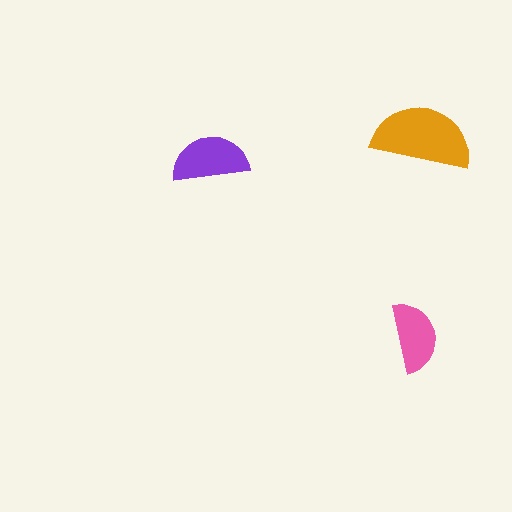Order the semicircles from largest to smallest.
the orange one, the purple one, the pink one.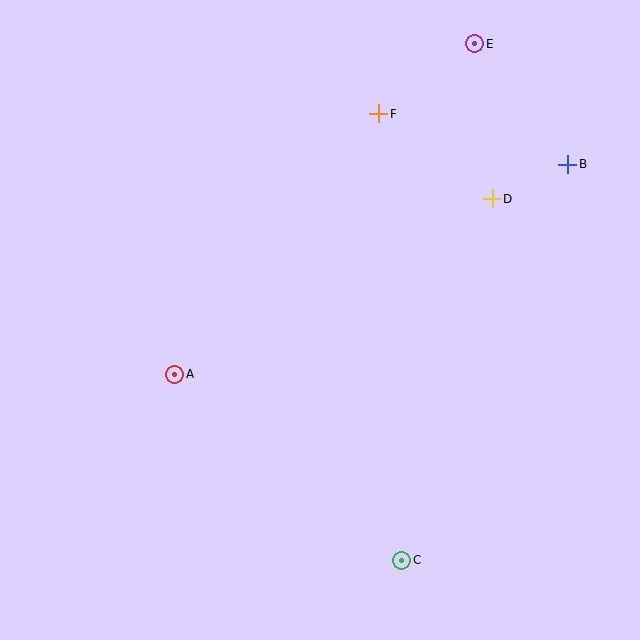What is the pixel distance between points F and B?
The distance between F and B is 196 pixels.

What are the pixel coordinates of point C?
Point C is at (402, 560).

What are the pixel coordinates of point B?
Point B is at (568, 164).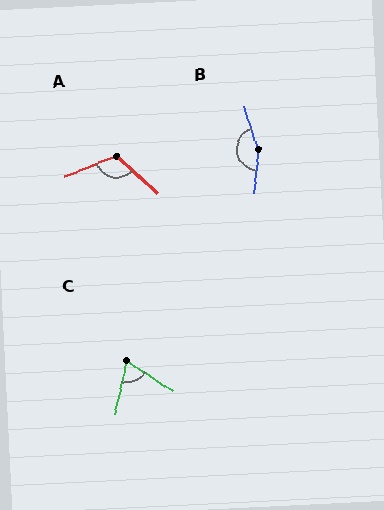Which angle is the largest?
B, at approximately 157 degrees.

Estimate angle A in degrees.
Approximately 116 degrees.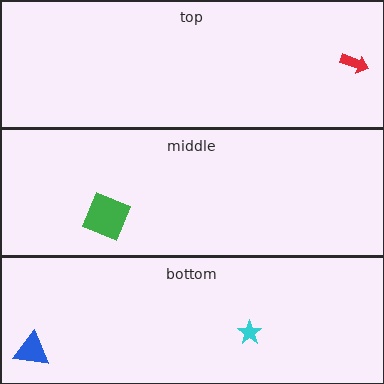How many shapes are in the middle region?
1.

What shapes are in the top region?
The red arrow.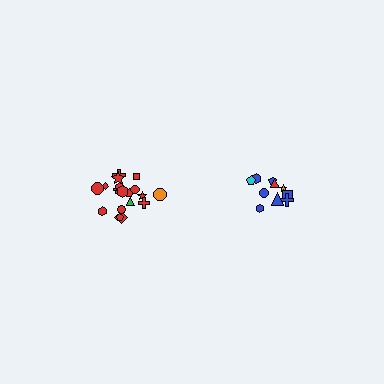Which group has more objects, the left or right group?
The left group.